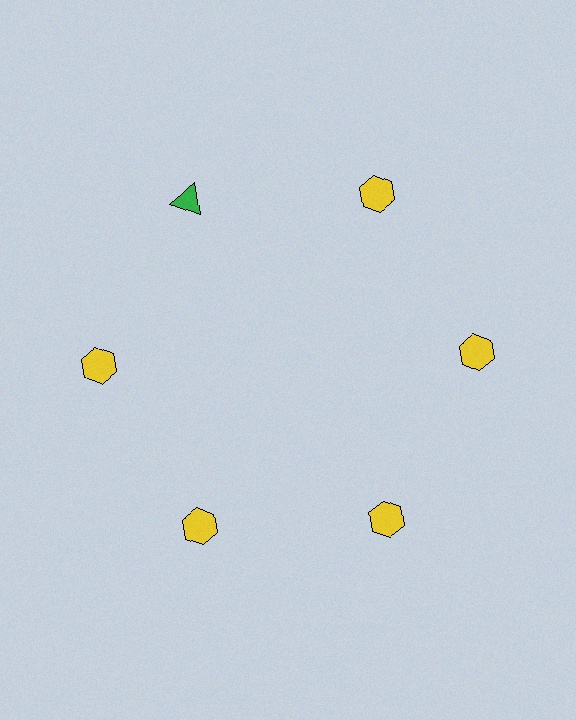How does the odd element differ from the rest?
It differs in both color (green instead of yellow) and shape (triangle instead of hexagon).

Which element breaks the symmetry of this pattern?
The green triangle at roughly the 11 o'clock position breaks the symmetry. All other shapes are yellow hexagons.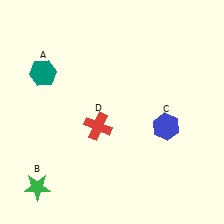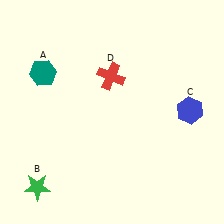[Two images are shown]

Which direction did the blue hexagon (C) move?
The blue hexagon (C) moved right.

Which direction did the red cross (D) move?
The red cross (D) moved up.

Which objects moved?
The objects that moved are: the blue hexagon (C), the red cross (D).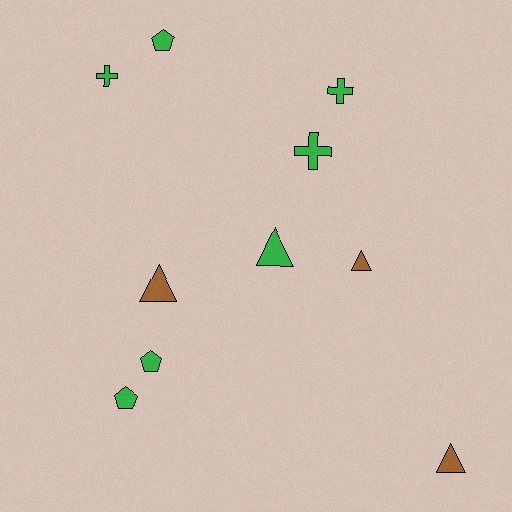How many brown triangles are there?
There are 3 brown triangles.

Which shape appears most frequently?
Triangle, with 4 objects.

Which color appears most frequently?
Green, with 7 objects.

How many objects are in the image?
There are 10 objects.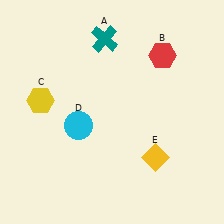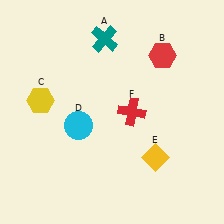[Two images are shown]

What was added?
A red cross (F) was added in Image 2.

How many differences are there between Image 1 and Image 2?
There is 1 difference between the two images.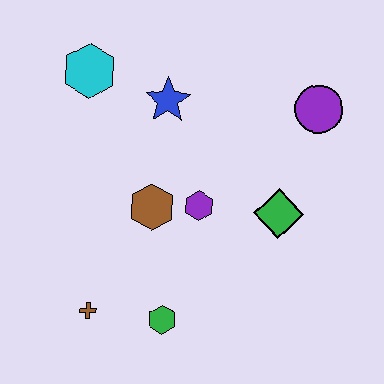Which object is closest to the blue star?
The cyan hexagon is closest to the blue star.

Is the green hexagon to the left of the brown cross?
No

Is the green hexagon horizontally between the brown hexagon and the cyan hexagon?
No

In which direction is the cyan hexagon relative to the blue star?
The cyan hexagon is to the left of the blue star.